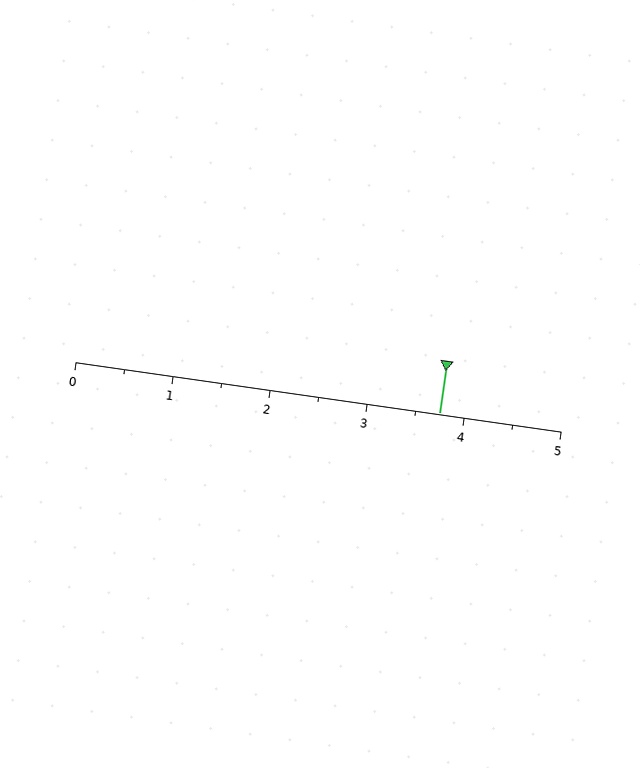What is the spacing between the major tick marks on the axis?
The major ticks are spaced 1 apart.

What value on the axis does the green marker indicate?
The marker indicates approximately 3.8.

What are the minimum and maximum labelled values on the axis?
The axis runs from 0 to 5.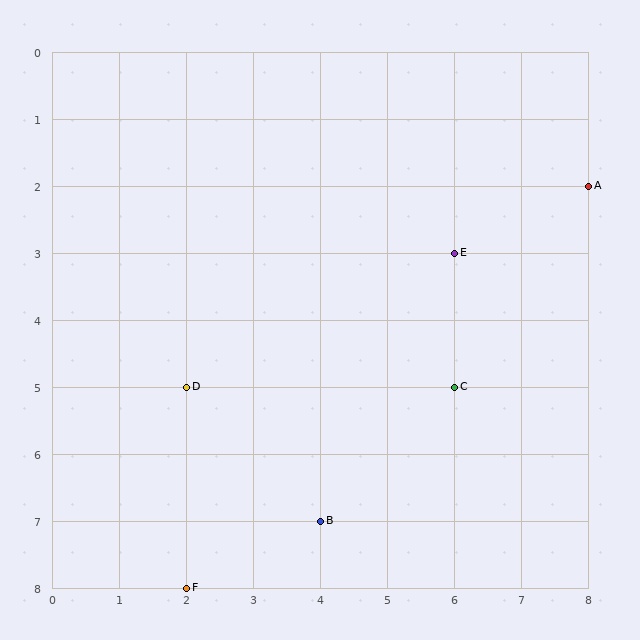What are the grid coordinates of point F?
Point F is at grid coordinates (2, 8).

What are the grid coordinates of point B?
Point B is at grid coordinates (4, 7).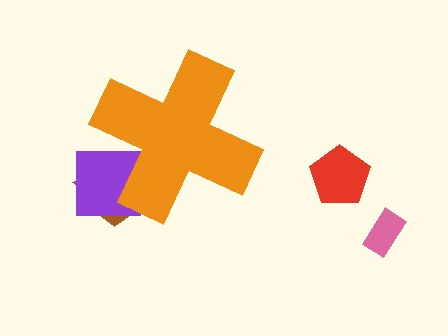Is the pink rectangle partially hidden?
No, the pink rectangle is fully visible.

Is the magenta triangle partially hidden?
Yes, the magenta triangle is partially hidden behind the orange cross.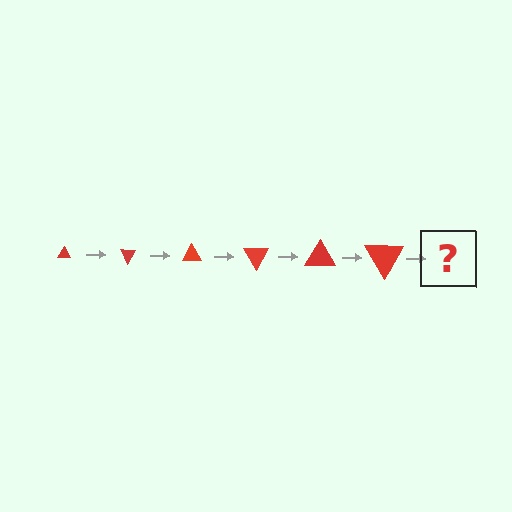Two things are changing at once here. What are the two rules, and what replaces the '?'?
The two rules are that the triangle grows larger each step and it rotates 60 degrees each step. The '?' should be a triangle, larger than the previous one and rotated 360 degrees from the start.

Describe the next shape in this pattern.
It should be a triangle, larger than the previous one and rotated 360 degrees from the start.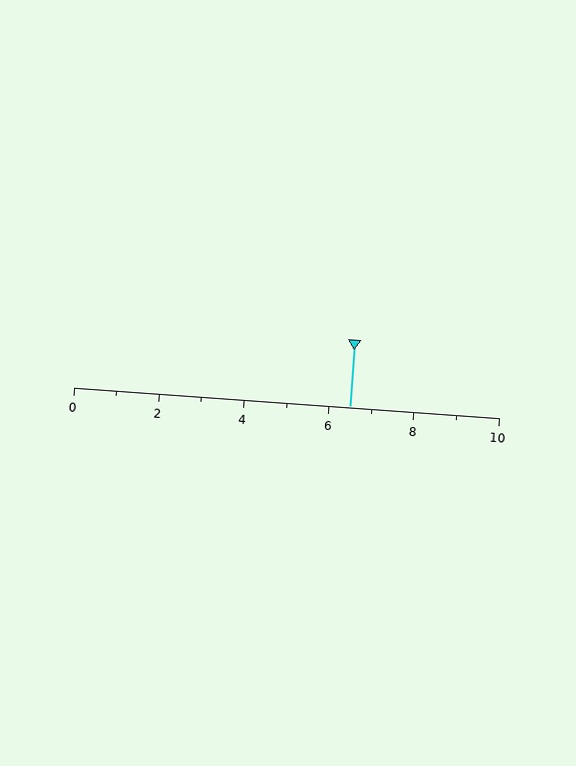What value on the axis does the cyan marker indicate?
The marker indicates approximately 6.5.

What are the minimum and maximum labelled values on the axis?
The axis runs from 0 to 10.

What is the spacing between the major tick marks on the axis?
The major ticks are spaced 2 apart.